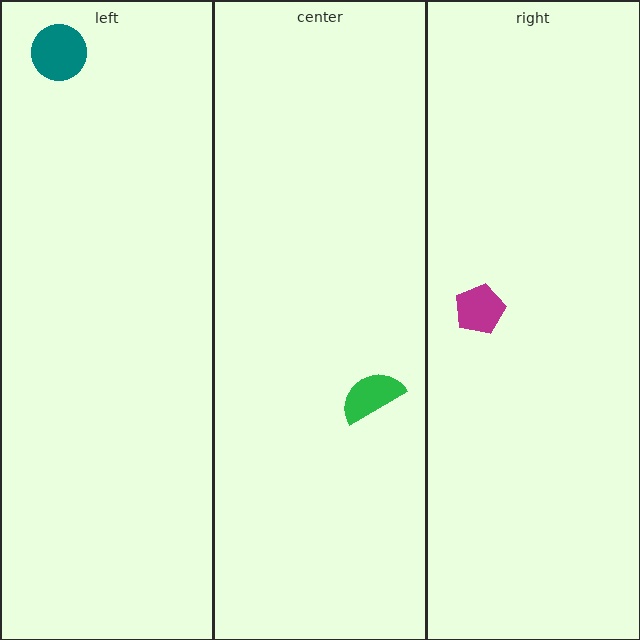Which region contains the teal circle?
The left region.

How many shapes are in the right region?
1.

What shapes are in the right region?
The magenta pentagon.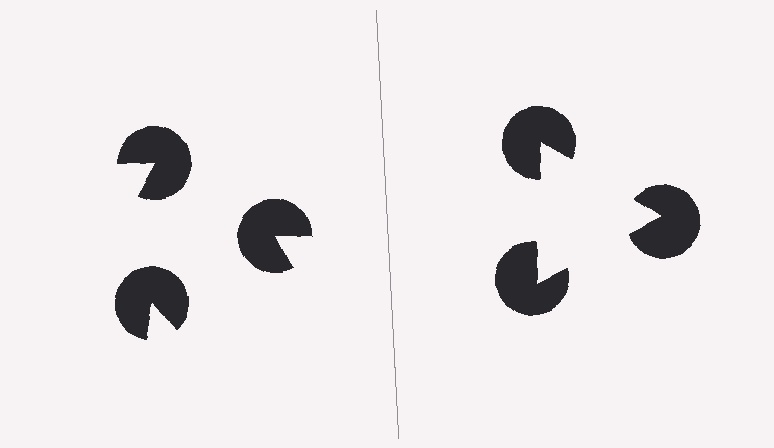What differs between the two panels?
The pac-man discs are positioned identically on both sides; only the wedge orientations differ. On the right they align to a triangle; on the left they are misaligned.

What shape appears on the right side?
An illusory triangle.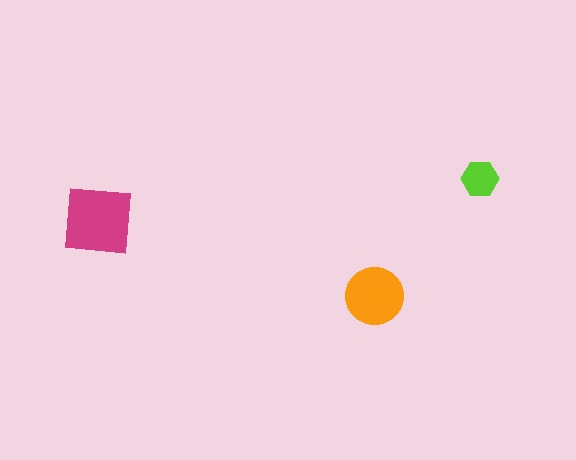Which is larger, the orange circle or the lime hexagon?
The orange circle.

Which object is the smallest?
The lime hexagon.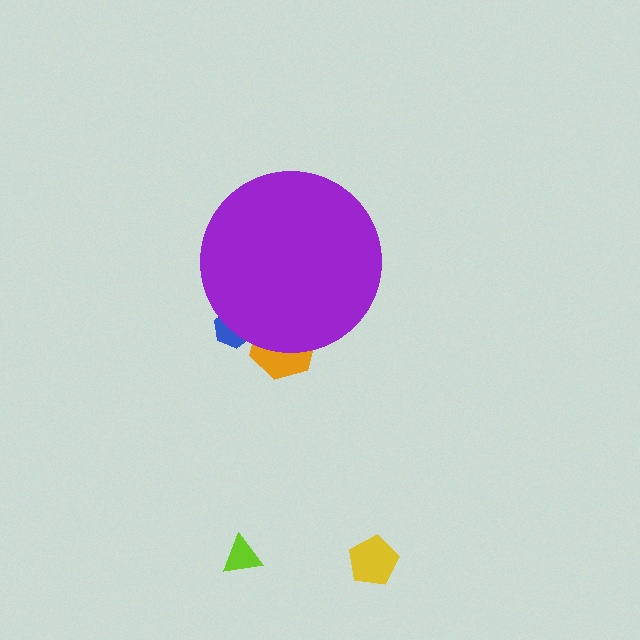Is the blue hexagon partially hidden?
Yes, the blue hexagon is partially hidden behind the purple circle.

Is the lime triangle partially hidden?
No, the lime triangle is fully visible.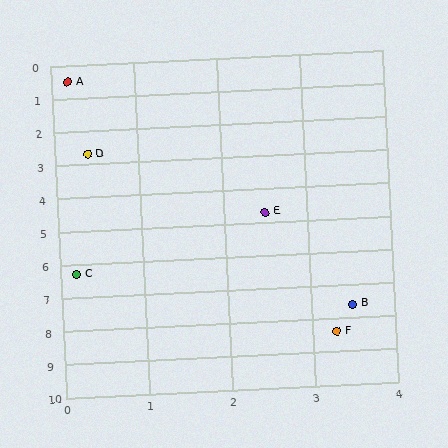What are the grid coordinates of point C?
Point C is at approximately (0.2, 6.3).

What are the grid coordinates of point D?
Point D is at approximately (0.4, 2.7).